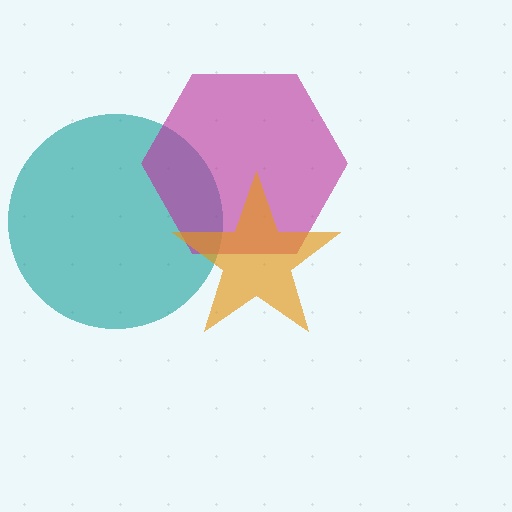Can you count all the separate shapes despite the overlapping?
Yes, there are 3 separate shapes.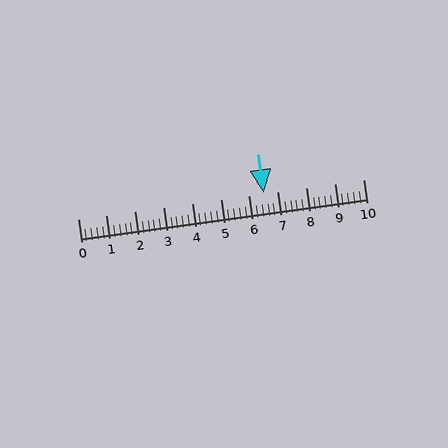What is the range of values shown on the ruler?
The ruler shows values from 0 to 10.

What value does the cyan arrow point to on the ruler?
The cyan arrow points to approximately 6.5.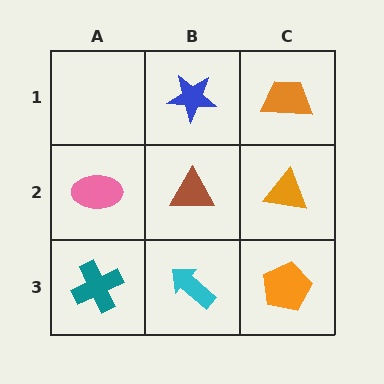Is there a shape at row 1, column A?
No, that cell is empty.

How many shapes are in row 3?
3 shapes.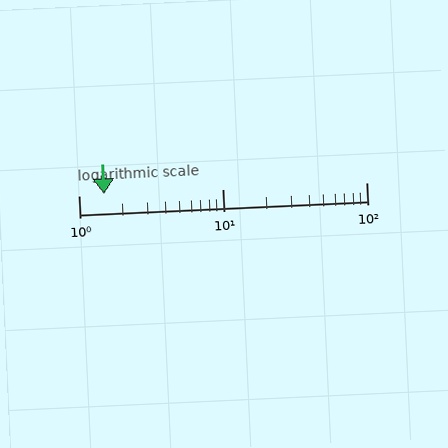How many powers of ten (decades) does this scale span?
The scale spans 2 decades, from 1 to 100.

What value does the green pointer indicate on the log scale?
The pointer indicates approximately 1.5.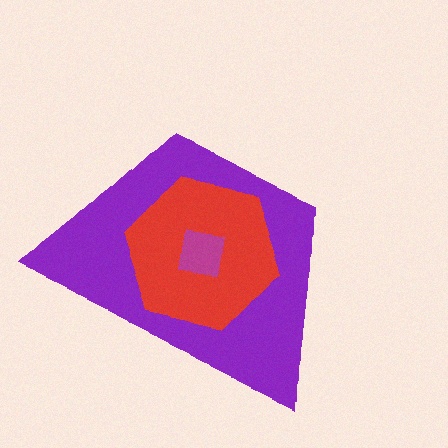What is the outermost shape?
The purple trapezoid.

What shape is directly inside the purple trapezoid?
The red hexagon.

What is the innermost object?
The magenta square.